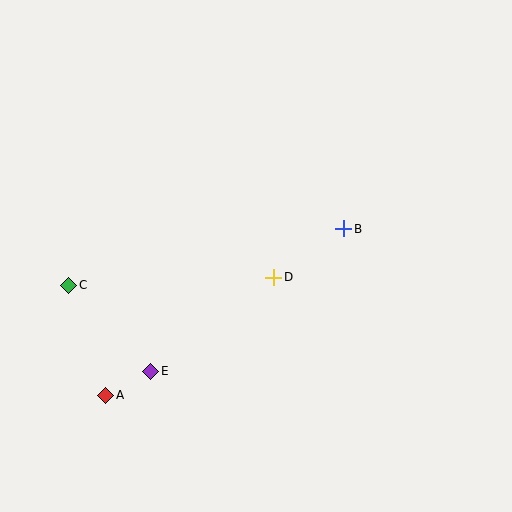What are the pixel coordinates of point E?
Point E is at (151, 371).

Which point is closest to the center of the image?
Point D at (274, 277) is closest to the center.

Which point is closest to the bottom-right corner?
Point B is closest to the bottom-right corner.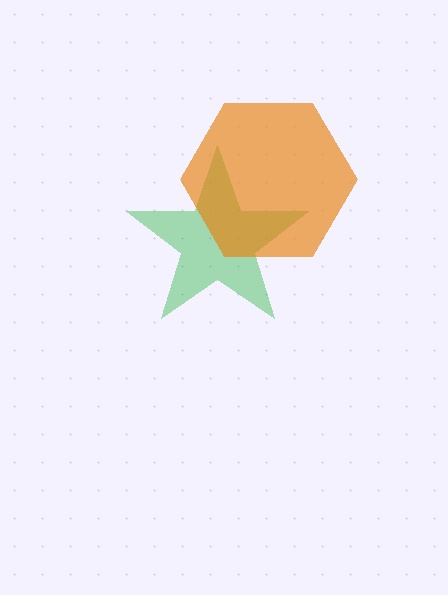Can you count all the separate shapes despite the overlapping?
Yes, there are 2 separate shapes.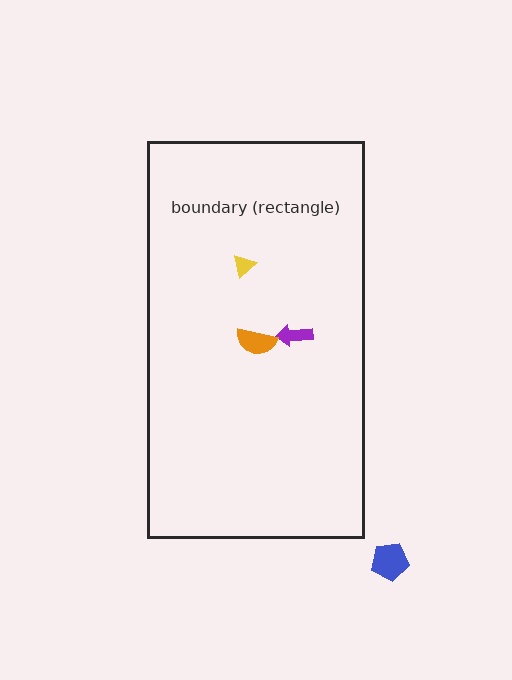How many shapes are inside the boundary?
3 inside, 1 outside.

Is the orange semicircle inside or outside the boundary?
Inside.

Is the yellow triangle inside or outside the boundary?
Inside.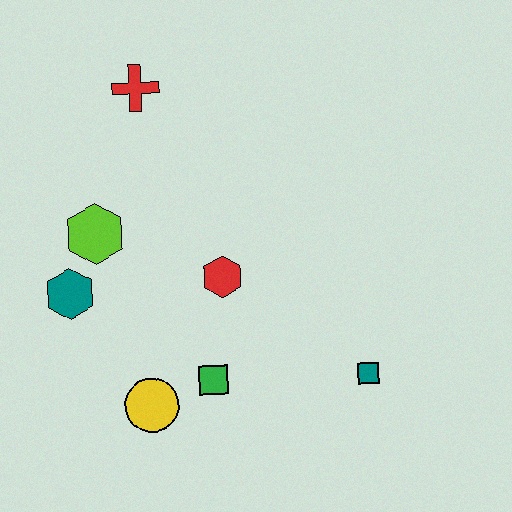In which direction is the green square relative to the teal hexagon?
The green square is to the right of the teal hexagon.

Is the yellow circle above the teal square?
No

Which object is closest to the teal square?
The green square is closest to the teal square.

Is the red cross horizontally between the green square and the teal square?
No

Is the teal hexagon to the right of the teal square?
No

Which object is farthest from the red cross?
The teal square is farthest from the red cross.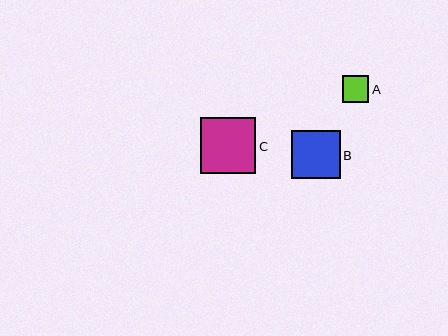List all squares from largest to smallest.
From largest to smallest: C, B, A.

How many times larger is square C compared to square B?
Square C is approximately 1.2 times the size of square B.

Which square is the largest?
Square C is the largest with a size of approximately 56 pixels.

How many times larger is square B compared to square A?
Square B is approximately 1.8 times the size of square A.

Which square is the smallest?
Square A is the smallest with a size of approximately 27 pixels.